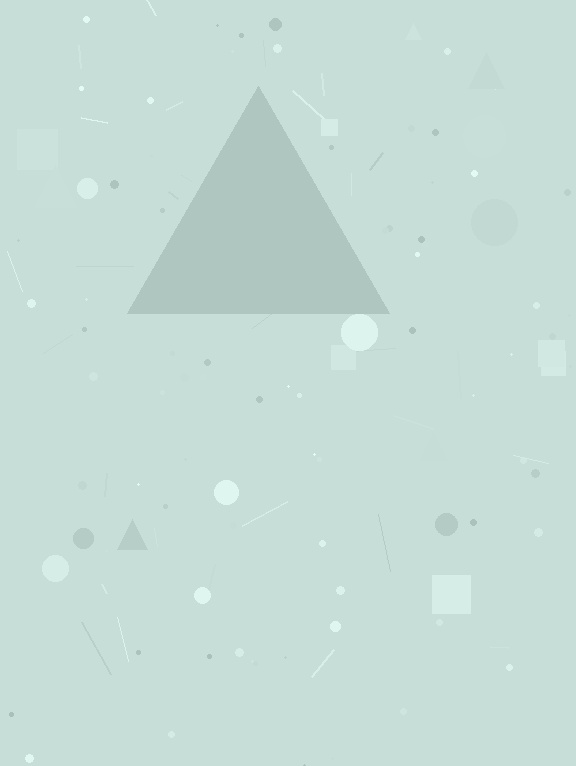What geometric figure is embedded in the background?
A triangle is embedded in the background.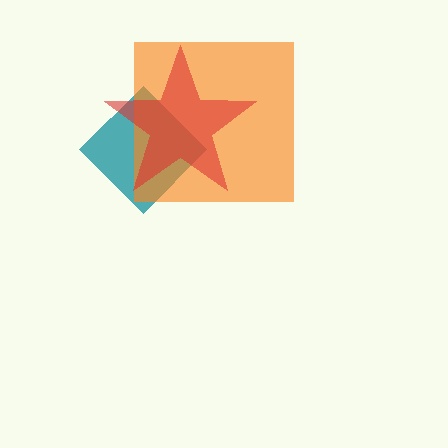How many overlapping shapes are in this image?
There are 3 overlapping shapes in the image.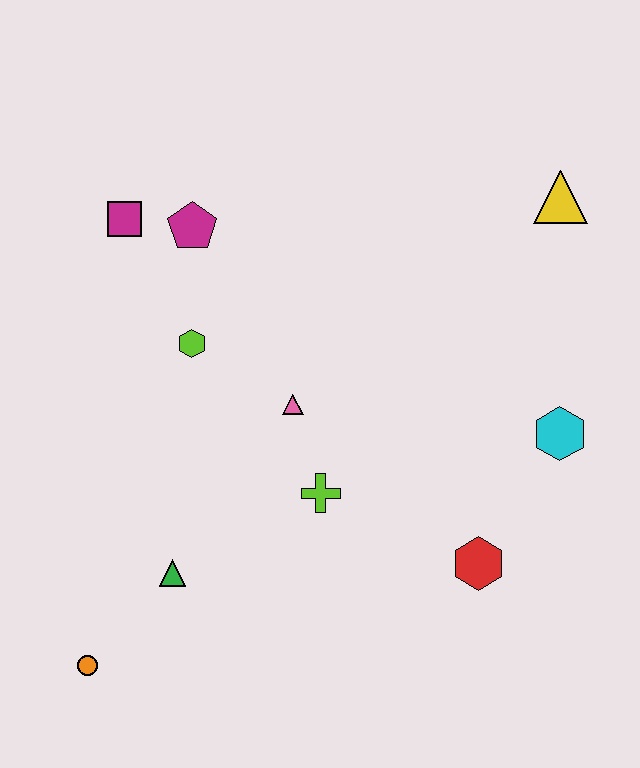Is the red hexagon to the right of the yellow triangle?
No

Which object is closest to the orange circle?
The green triangle is closest to the orange circle.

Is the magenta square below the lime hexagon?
No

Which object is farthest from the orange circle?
The yellow triangle is farthest from the orange circle.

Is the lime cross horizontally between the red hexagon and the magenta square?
Yes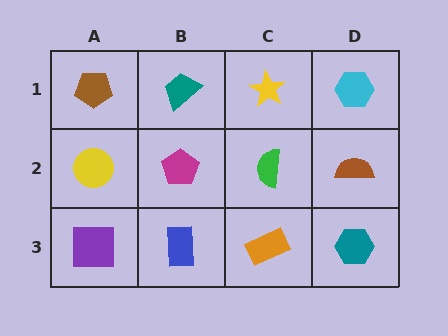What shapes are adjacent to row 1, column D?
A brown semicircle (row 2, column D), a yellow star (row 1, column C).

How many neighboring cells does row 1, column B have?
3.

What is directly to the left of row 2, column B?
A yellow circle.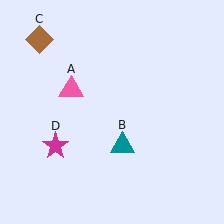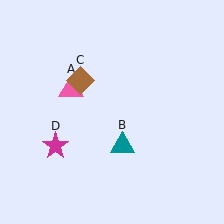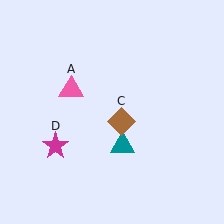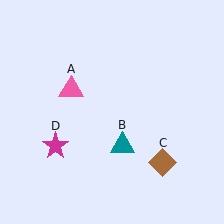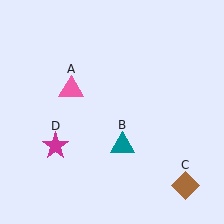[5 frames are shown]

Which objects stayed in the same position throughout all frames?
Pink triangle (object A) and teal triangle (object B) and magenta star (object D) remained stationary.